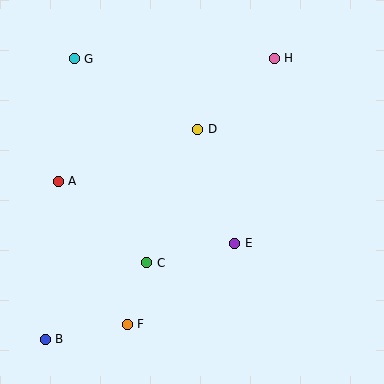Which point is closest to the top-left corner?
Point G is closest to the top-left corner.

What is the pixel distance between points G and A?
The distance between G and A is 123 pixels.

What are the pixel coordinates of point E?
Point E is at (235, 243).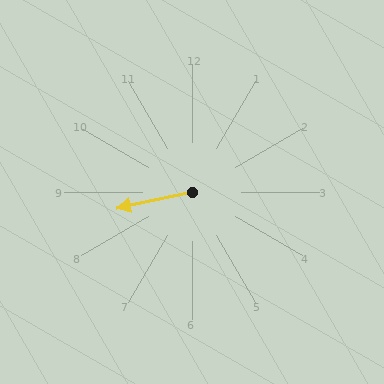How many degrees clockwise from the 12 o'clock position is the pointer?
Approximately 258 degrees.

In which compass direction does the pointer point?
West.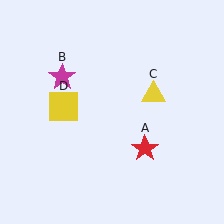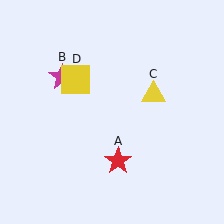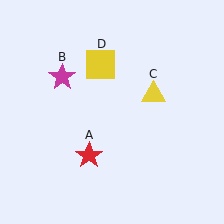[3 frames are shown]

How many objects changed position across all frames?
2 objects changed position: red star (object A), yellow square (object D).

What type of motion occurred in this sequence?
The red star (object A), yellow square (object D) rotated clockwise around the center of the scene.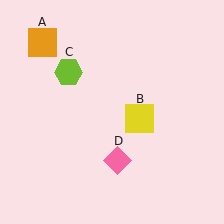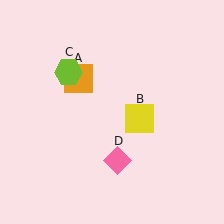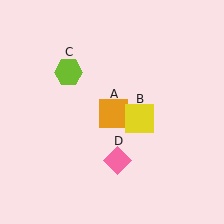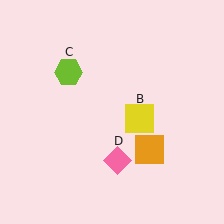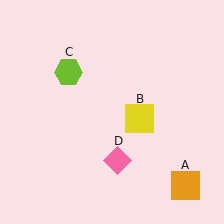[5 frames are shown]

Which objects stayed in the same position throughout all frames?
Yellow square (object B) and lime hexagon (object C) and pink diamond (object D) remained stationary.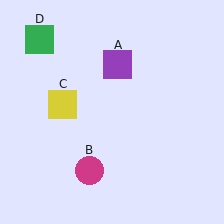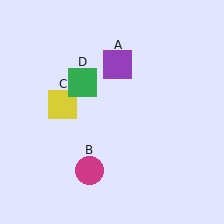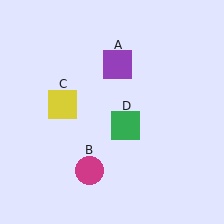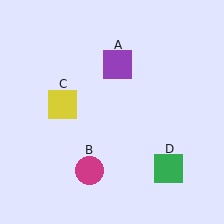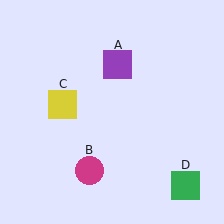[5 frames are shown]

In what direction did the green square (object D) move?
The green square (object D) moved down and to the right.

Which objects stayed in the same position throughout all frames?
Purple square (object A) and magenta circle (object B) and yellow square (object C) remained stationary.